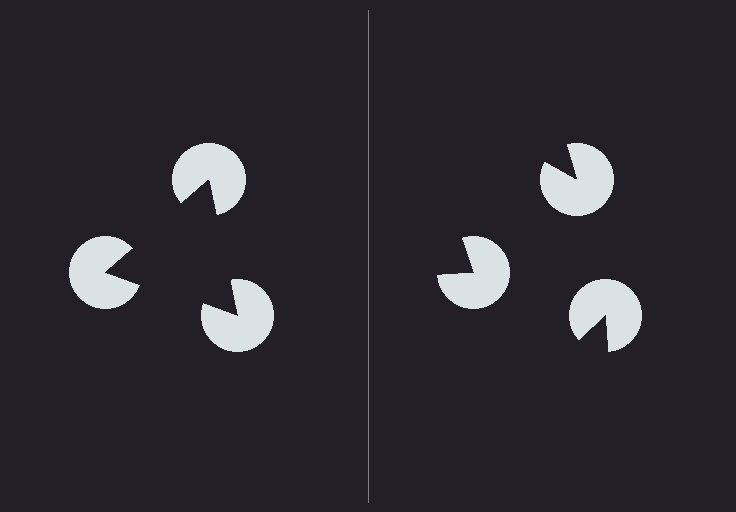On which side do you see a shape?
An illusory triangle appears on the left side. On the right side the wedge cuts are rotated, so no coherent shape forms.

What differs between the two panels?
The pac-man discs are positioned identically on both sides; only the wedge orientations differ. On the left they align to a triangle; on the right they are misaligned.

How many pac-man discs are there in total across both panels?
6 — 3 on each side.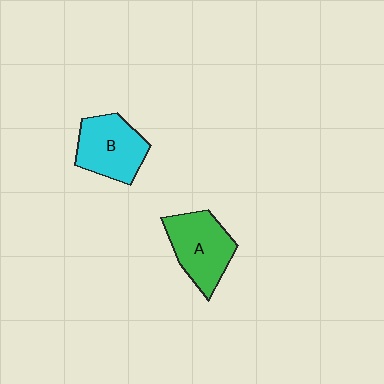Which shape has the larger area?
Shape A (green).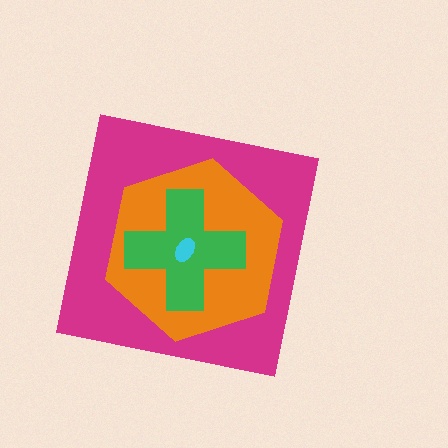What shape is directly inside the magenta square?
The orange hexagon.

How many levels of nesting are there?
4.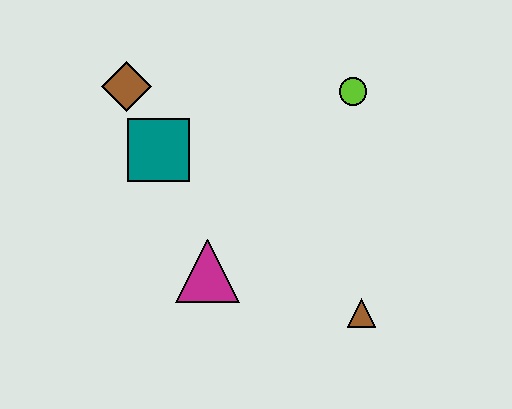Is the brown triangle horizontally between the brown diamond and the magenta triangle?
No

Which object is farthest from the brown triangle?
The brown diamond is farthest from the brown triangle.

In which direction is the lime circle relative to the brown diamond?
The lime circle is to the right of the brown diamond.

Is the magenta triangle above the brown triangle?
Yes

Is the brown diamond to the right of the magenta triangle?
No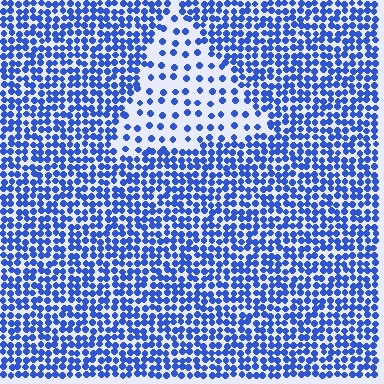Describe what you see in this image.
The image contains small blue elements arranged at two different densities. A triangle-shaped region is visible where the elements are less densely packed than the surrounding area.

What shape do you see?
I see a triangle.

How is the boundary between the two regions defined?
The boundary is defined by a change in element density (approximately 2.6x ratio). All elements are the same color, size, and shape.